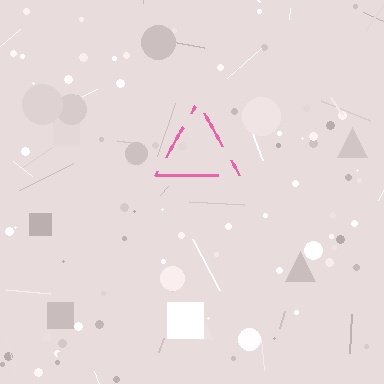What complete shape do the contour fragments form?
The contour fragments form a triangle.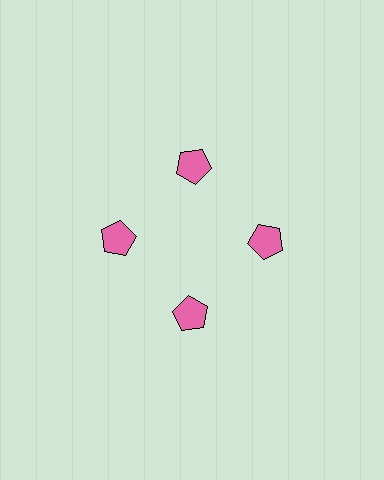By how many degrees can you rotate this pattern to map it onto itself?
The pattern maps onto itself every 90 degrees of rotation.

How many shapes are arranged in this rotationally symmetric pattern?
There are 4 shapes, arranged in 4 groups of 1.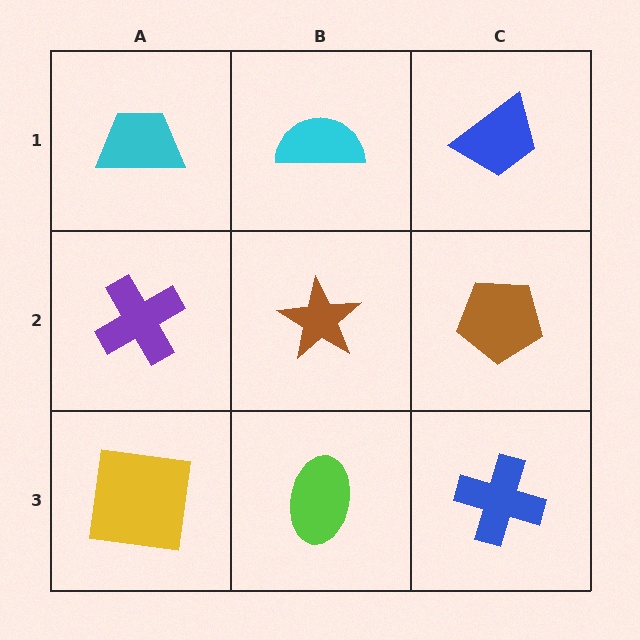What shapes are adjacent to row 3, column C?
A brown pentagon (row 2, column C), a lime ellipse (row 3, column B).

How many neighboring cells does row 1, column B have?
3.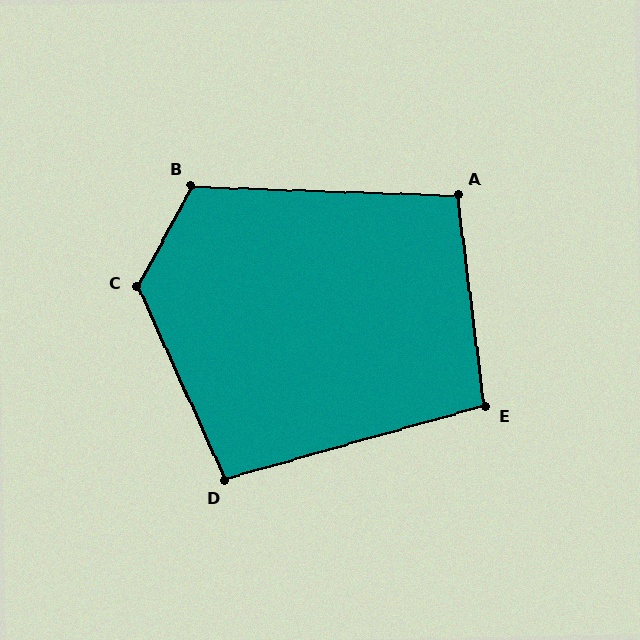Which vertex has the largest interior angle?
C, at approximately 127 degrees.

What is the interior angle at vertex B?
Approximately 116 degrees (obtuse).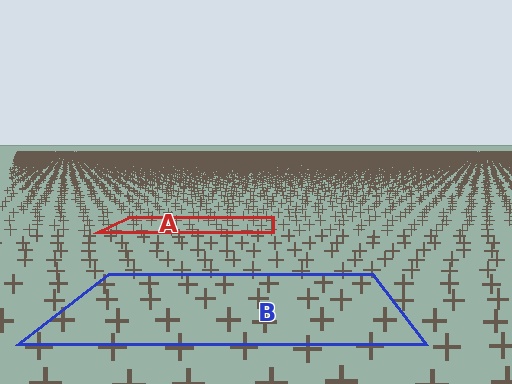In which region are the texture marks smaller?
The texture marks are smaller in region A, because it is farther away.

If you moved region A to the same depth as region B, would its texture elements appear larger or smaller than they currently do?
They would appear larger. At a closer depth, the same texture elements are projected at a bigger on-screen size.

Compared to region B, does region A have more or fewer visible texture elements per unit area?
Region A has more texture elements per unit area — they are packed more densely because it is farther away.